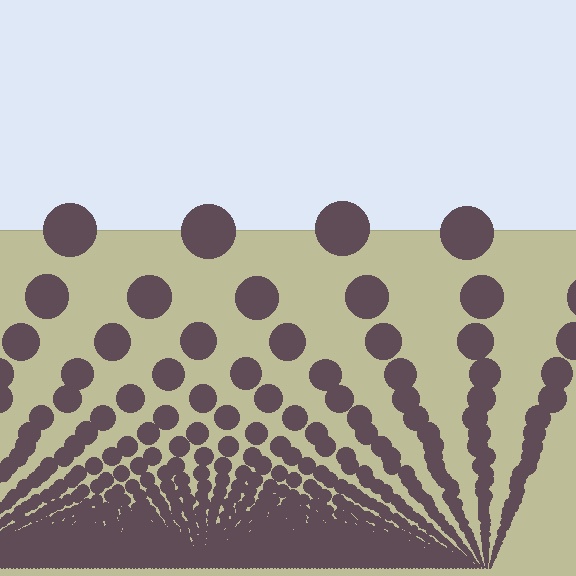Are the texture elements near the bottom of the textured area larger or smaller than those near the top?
Smaller. The gradient is inverted — elements near the bottom are smaller and denser.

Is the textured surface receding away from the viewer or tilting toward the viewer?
The surface appears to tilt toward the viewer. Texture elements get larger and sparser toward the top.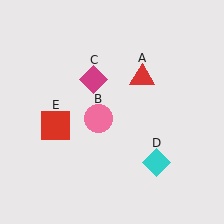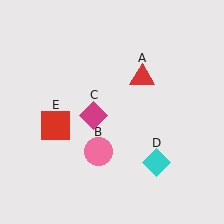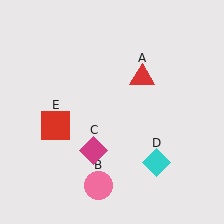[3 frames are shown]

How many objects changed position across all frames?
2 objects changed position: pink circle (object B), magenta diamond (object C).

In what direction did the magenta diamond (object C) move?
The magenta diamond (object C) moved down.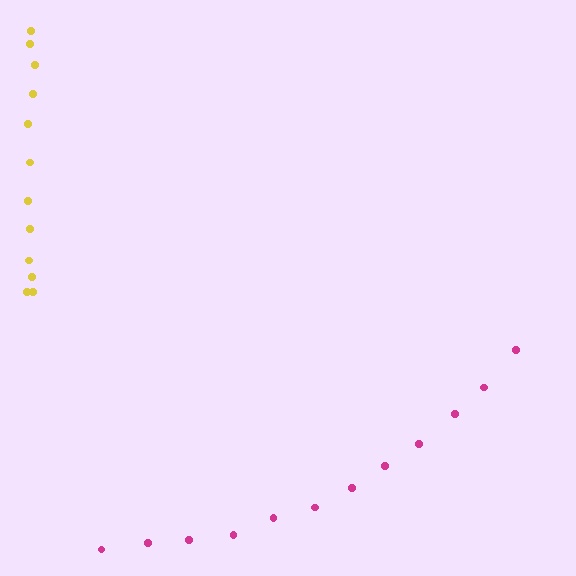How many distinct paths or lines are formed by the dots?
There are 2 distinct paths.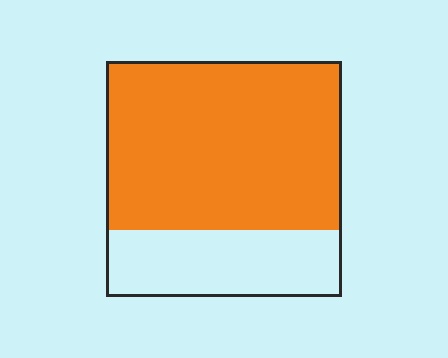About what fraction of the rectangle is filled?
About three quarters (3/4).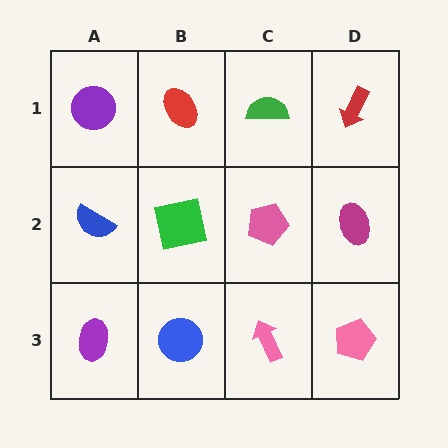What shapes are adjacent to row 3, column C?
A pink pentagon (row 2, column C), a blue circle (row 3, column B), a pink pentagon (row 3, column D).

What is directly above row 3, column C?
A pink pentagon.